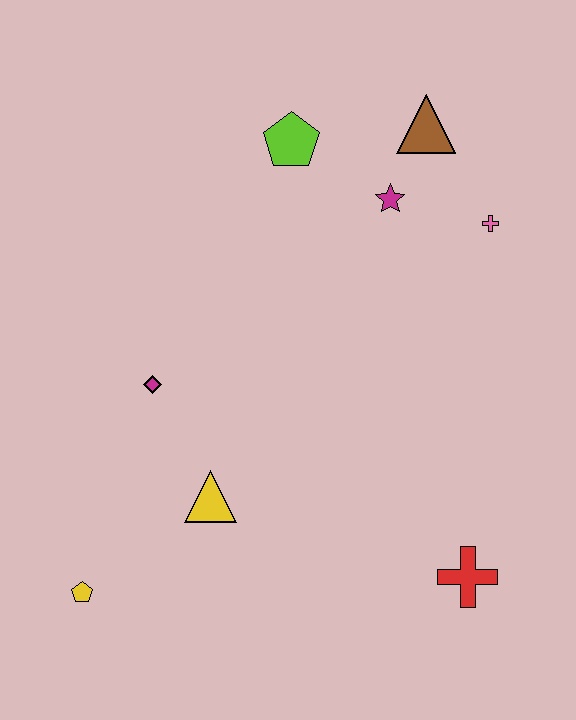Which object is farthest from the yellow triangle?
The brown triangle is farthest from the yellow triangle.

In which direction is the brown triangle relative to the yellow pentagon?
The brown triangle is above the yellow pentagon.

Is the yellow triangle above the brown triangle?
No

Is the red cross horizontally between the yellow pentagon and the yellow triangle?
No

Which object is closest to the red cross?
The yellow triangle is closest to the red cross.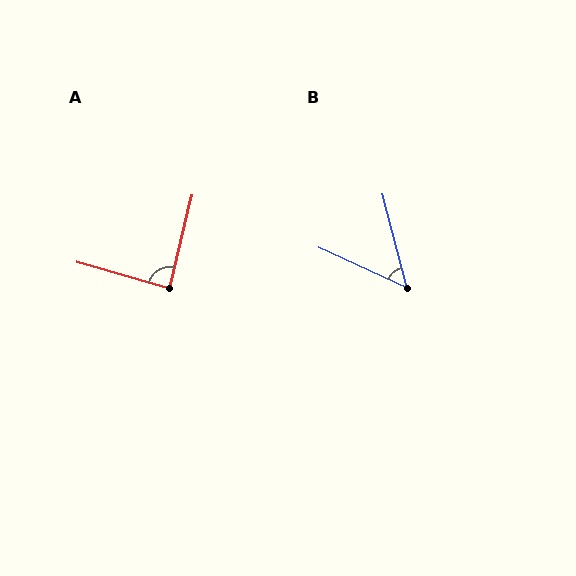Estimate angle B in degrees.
Approximately 51 degrees.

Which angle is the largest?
A, at approximately 88 degrees.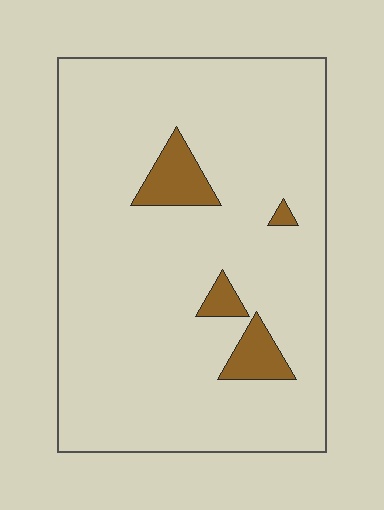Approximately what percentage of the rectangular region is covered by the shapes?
Approximately 10%.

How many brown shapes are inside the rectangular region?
4.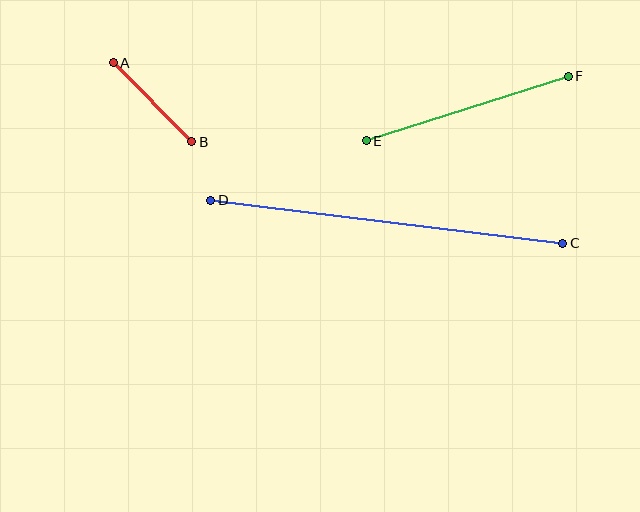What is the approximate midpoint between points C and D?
The midpoint is at approximately (387, 222) pixels.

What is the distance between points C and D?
The distance is approximately 355 pixels.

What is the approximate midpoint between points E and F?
The midpoint is at approximately (467, 109) pixels.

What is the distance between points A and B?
The distance is approximately 111 pixels.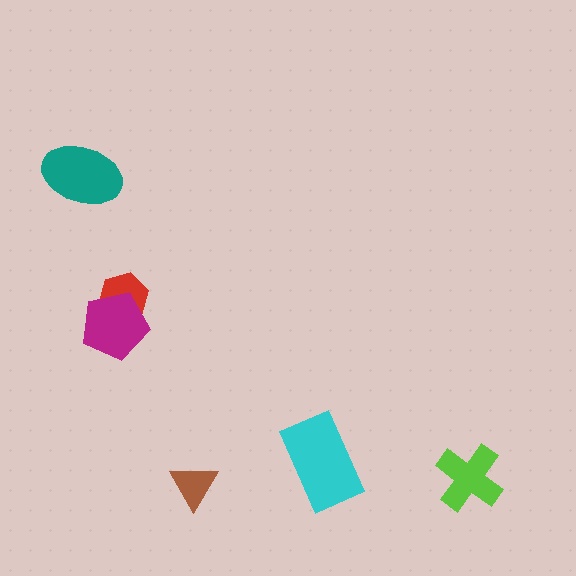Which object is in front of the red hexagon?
The magenta pentagon is in front of the red hexagon.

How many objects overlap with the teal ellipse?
0 objects overlap with the teal ellipse.